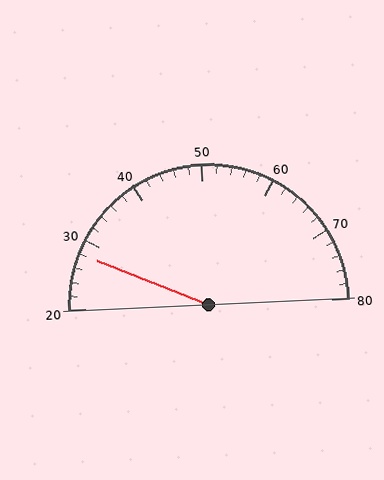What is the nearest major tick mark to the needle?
The nearest major tick mark is 30.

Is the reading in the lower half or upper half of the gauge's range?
The reading is in the lower half of the range (20 to 80).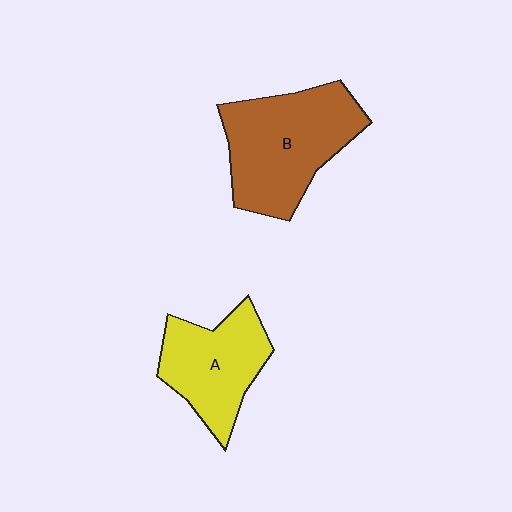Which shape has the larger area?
Shape B (brown).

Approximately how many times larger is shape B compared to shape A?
Approximately 1.4 times.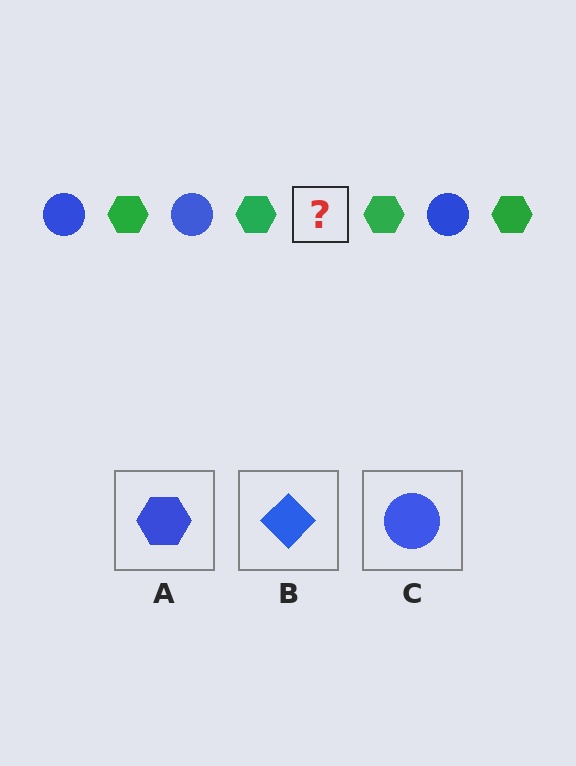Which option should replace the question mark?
Option C.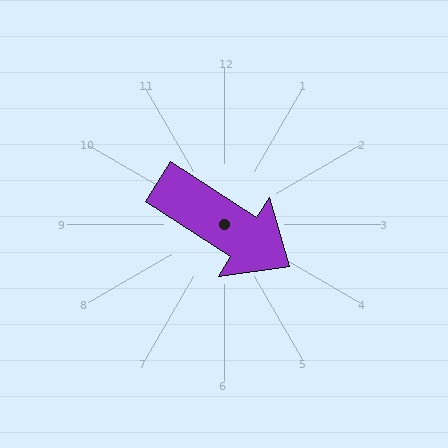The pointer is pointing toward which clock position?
Roughly 4 o'clock.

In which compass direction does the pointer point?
Southeast.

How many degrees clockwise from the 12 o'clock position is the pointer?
Approximately 123 degrees.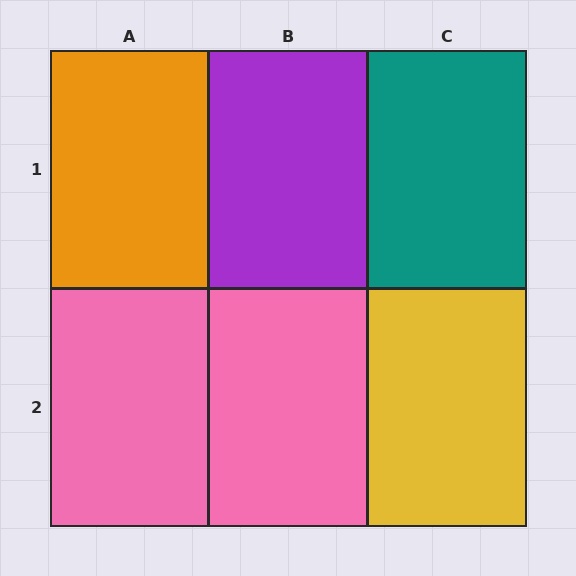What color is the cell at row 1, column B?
Purple.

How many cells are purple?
1 cell is purple.